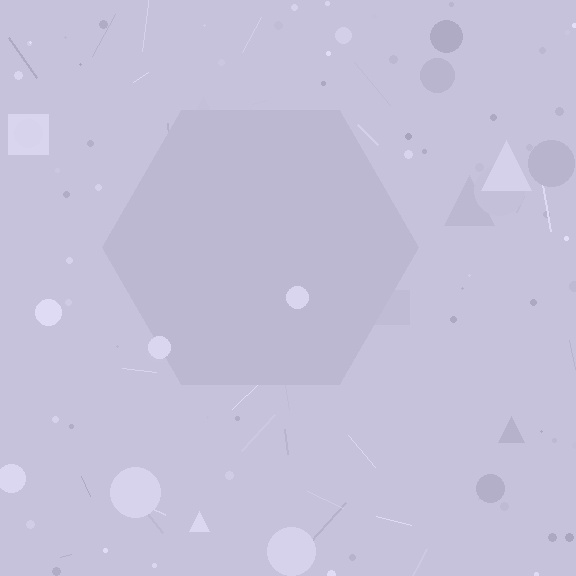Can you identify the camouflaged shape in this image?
The camouflaged shape is a hexagon.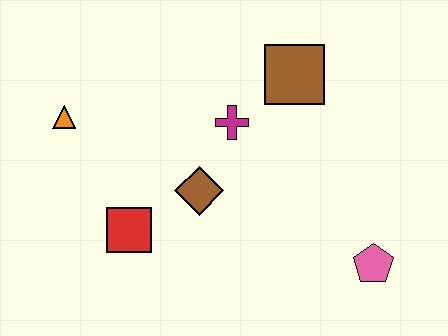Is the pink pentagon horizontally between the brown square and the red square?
No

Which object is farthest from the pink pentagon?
The orange triangle is farthest from the pink pentagon.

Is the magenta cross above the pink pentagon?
Yes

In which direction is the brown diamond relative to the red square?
The brown diamond is to the right of the red square.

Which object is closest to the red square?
The brown diamond is closest to the red square.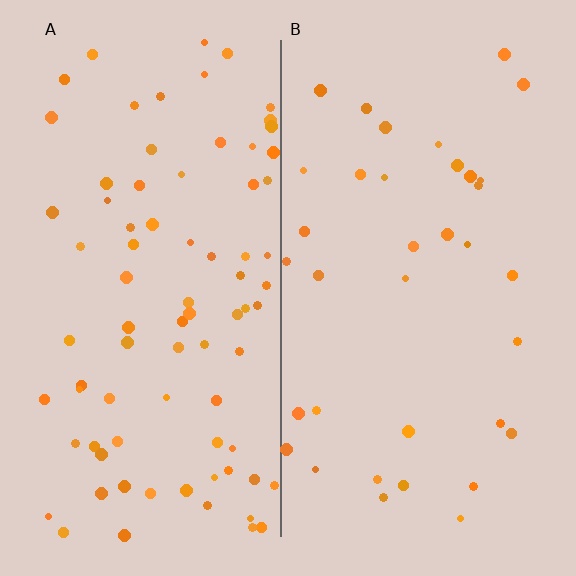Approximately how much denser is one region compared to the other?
Approximately 2.3× — region A over region B.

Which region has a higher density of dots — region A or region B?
A (the left).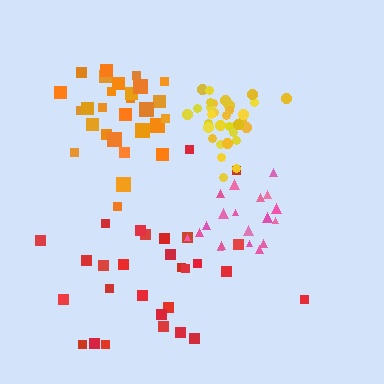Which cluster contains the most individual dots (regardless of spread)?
Yellow (32).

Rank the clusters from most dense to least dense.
yellow, pink, orange, red.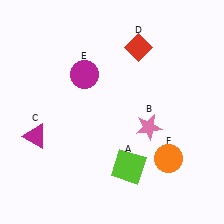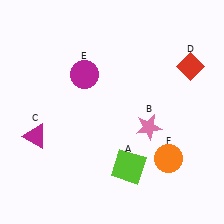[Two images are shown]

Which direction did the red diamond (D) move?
The red diamond (D) moved right.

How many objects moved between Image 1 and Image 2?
1 object moved between the two images.